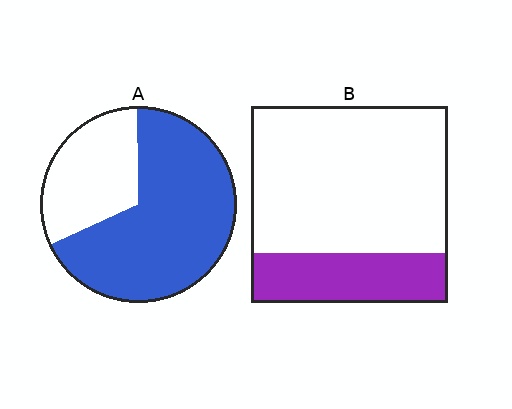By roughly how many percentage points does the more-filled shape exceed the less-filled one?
By roughly 45 percentage points (A over B).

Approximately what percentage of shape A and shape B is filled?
A is approximately 70% and B is approximately 25%.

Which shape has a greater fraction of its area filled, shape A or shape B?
Shape A.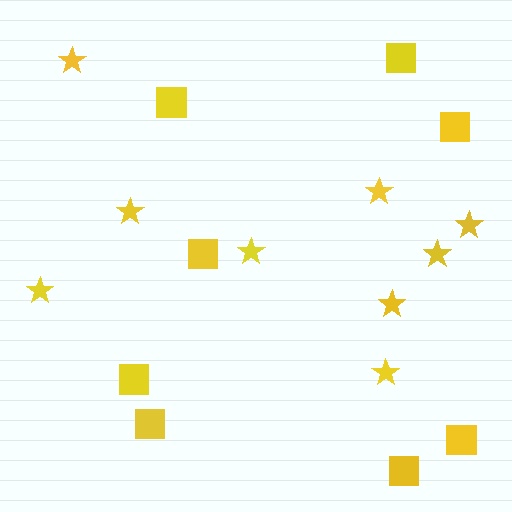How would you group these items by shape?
There are 2 groups: one group of squares (8) and one group of stars (9).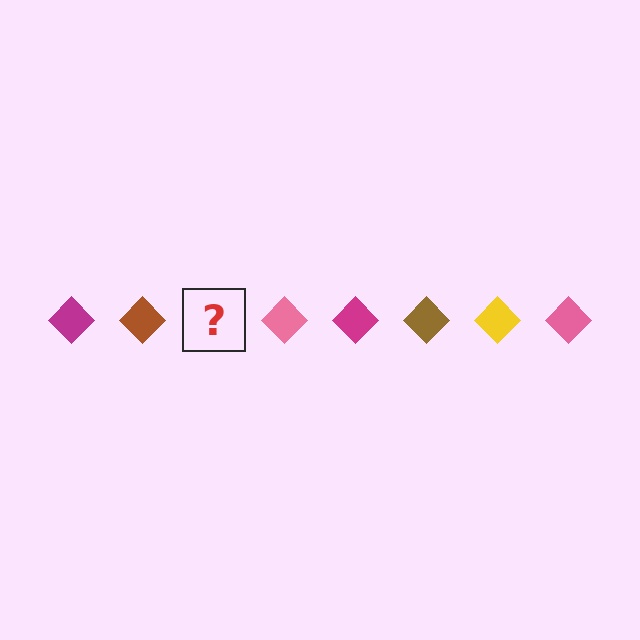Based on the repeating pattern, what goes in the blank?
The blank should be a yellow diamond.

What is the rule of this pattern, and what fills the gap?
The rule is that the pattern cycles through magenta, brown, yellow, pink diamonds. The gap should be filled with a yellow diamond.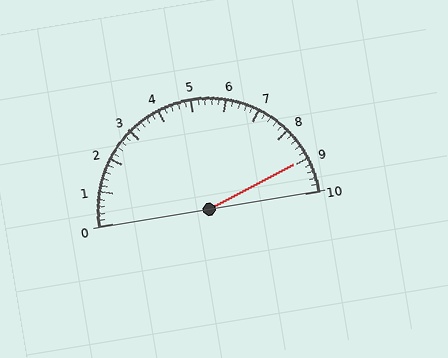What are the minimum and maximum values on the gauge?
The gauge ranges from 0 to 10.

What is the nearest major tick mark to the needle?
The nearest major tick mark is 9.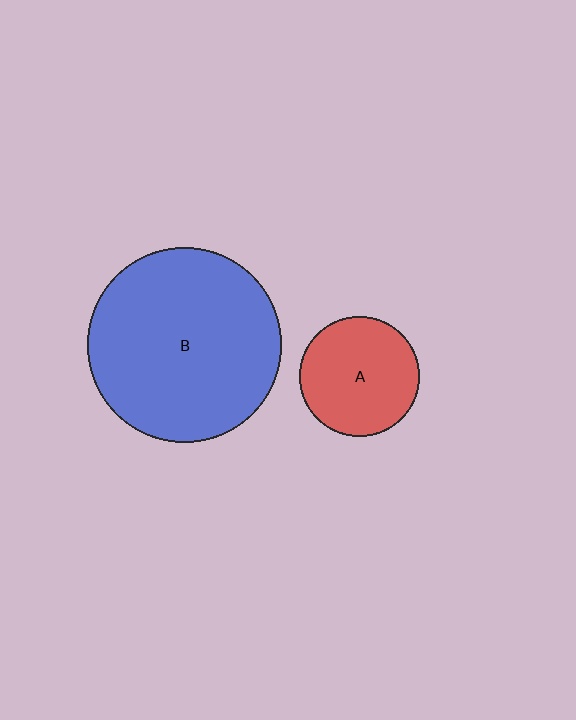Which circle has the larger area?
Circle B (blue).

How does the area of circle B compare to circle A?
Approximately 2.6 times.